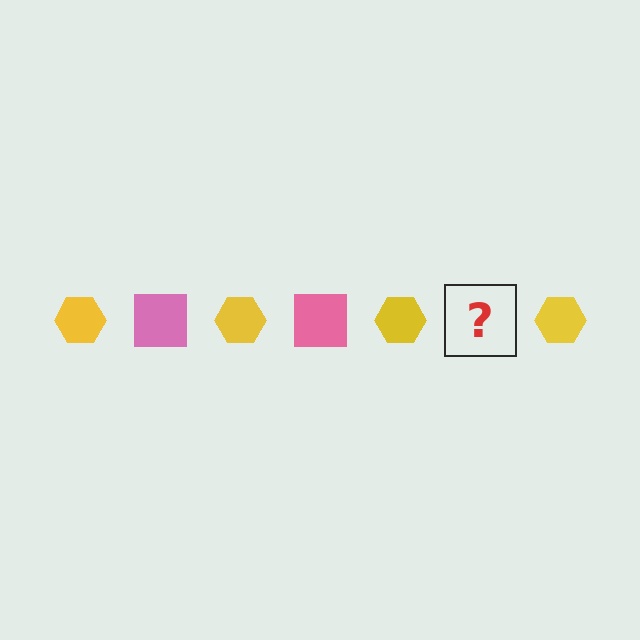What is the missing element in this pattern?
The missing element is a pink square.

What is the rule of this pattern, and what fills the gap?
The rule is that the pattern alternates between yellow hexagon and pink square. The gap should be filled with a pink square.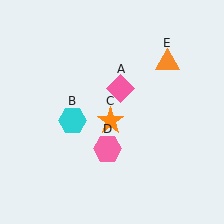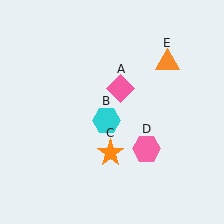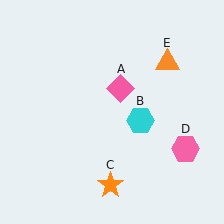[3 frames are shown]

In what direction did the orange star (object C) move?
The orange star (object C) moved down.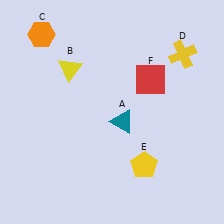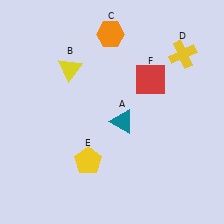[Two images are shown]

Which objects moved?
The objects that moved are: the orange hexagon (C), the yellow pentagon (E).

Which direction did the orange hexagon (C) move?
The orange hexagon (C) moved right.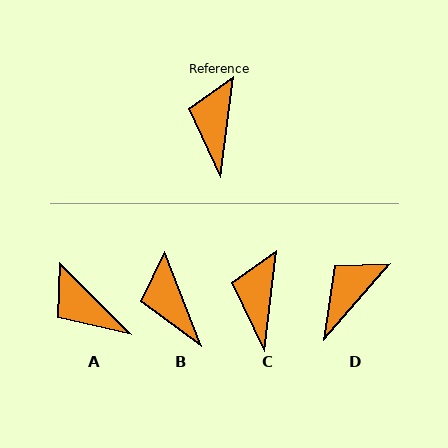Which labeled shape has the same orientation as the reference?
C.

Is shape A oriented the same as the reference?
No, it is off by about 52 degrees.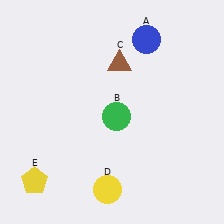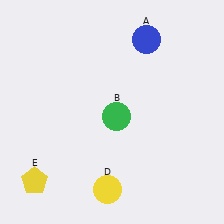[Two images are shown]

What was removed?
The brown triangle (C) was removed in Image 2.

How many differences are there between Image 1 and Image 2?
There is 1 difference between the two images.